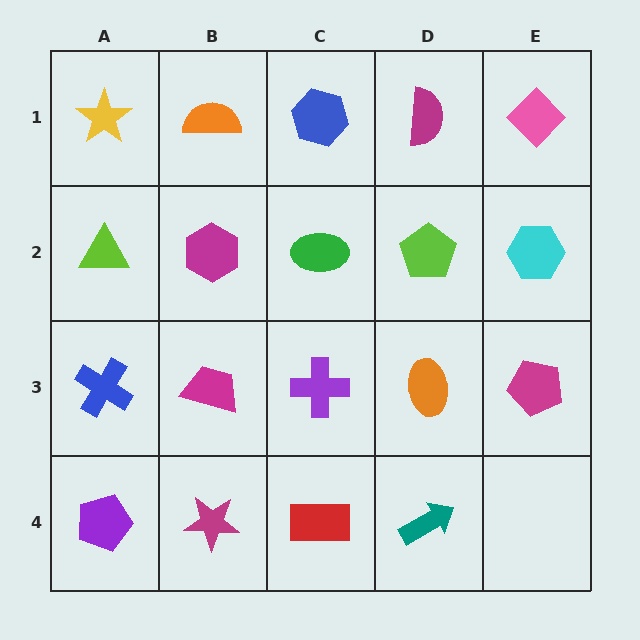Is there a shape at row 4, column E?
No, that cell is empty.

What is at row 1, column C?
A blue hexagon.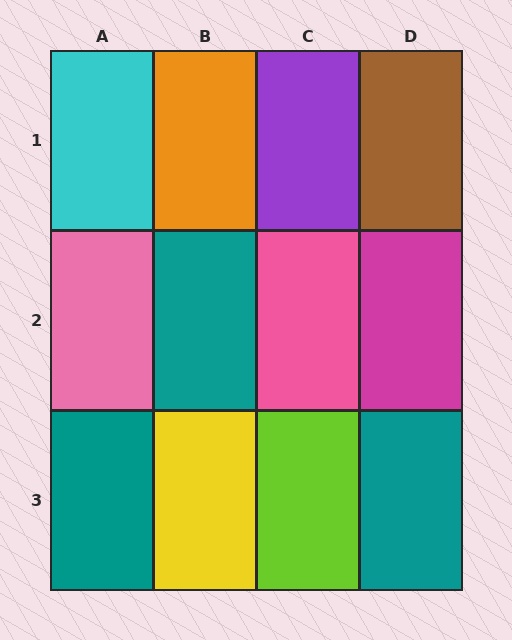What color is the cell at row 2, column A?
Pink.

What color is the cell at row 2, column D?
Magenta.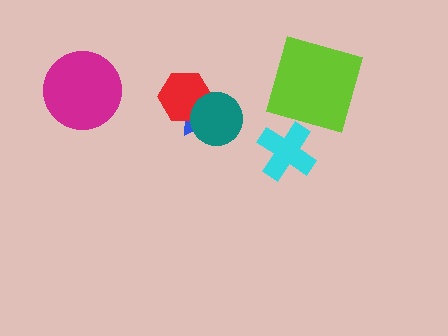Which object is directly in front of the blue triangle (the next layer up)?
The red hexagon is directly in front of the blue triangle.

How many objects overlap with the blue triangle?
2 objects overlap with the blue triangle.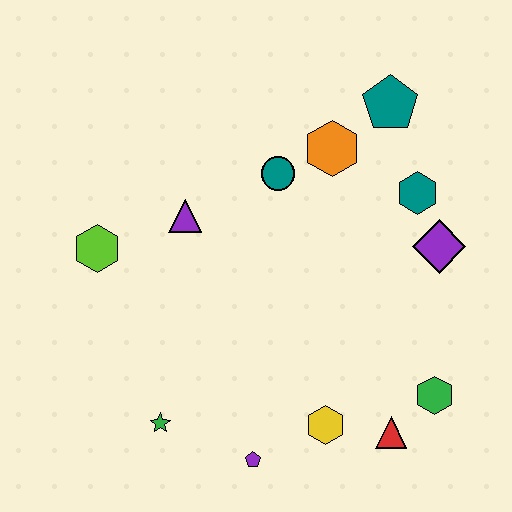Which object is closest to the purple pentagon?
The yellow hexagon is closest to the purple pentagon.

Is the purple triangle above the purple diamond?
Yes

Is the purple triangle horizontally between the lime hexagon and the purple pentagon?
Yes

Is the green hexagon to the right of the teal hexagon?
Yes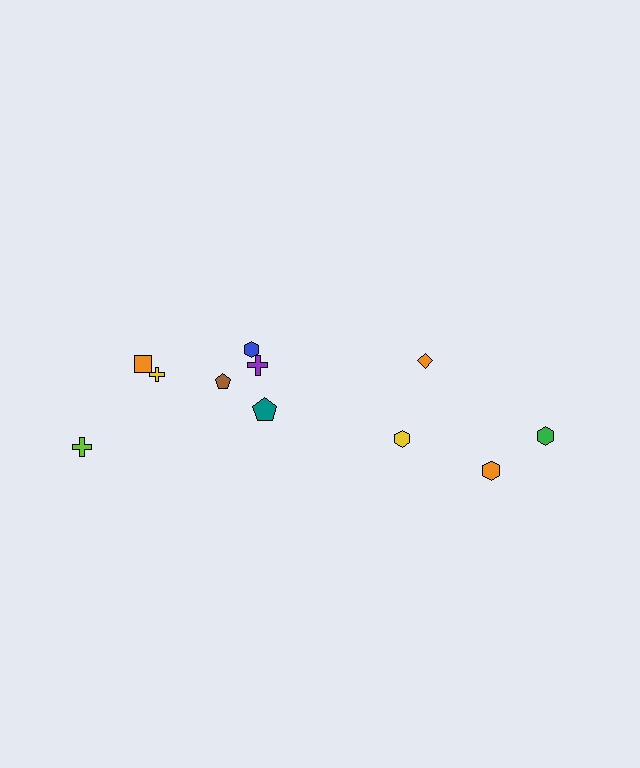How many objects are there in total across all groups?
There are 11 objects.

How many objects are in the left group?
There are 7 objects.